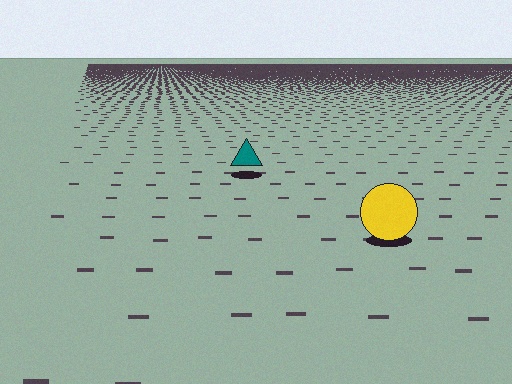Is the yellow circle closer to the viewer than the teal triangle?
Yes. The yellow circle is closer — you can tell from the texture gradient: the ground texture is coarser near it.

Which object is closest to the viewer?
The yellow circle is closest. The texture marks near it are larger and more spread out.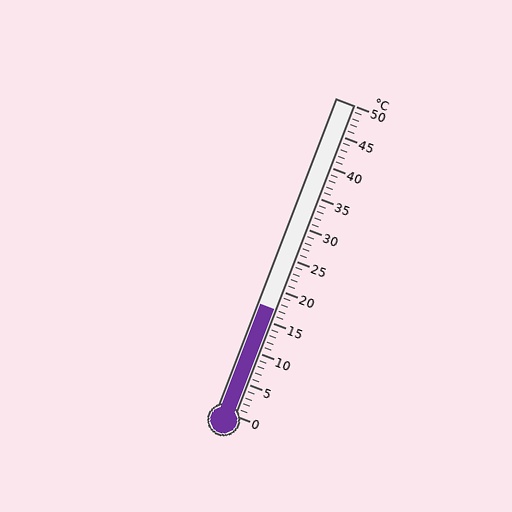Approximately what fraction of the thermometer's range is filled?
The thermometer is filled to approximately 35% of its range.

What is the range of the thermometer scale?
The thermometer scale ranges from 0°C to 50°C.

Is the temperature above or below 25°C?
The temperature is below 25°C.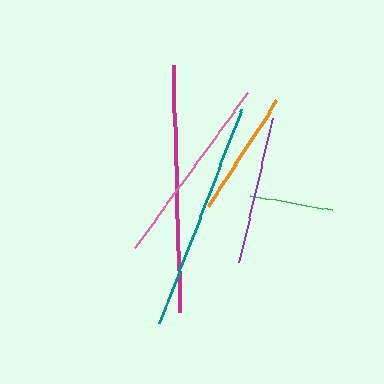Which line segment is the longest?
The magenta line is the longest at approximately 247 pixels.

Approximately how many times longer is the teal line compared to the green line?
The teal line is approximately 2.7 times the length of the green line.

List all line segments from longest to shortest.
From longest to shortest: magenta, teal, pink, purple, orange, green.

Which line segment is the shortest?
The green line is the shortest at approximately 84 pixels.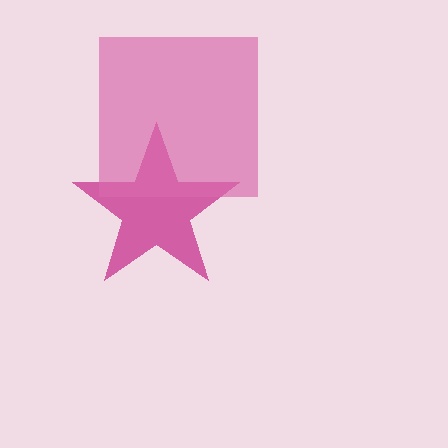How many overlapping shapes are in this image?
There are 2 overlapping shapes in the image.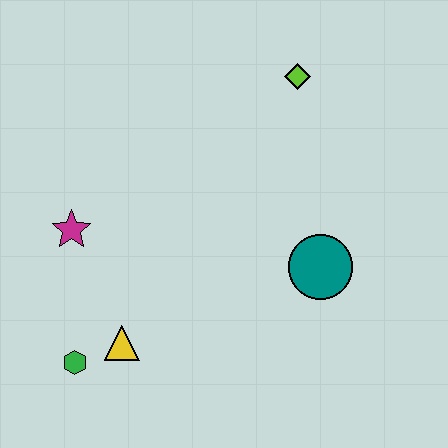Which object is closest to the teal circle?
The lime diamond is closest to the teal circle.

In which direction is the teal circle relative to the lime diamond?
The teal circle is below the lime diamond.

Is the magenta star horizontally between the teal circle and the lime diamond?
No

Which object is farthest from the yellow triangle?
The lime diamond is farthest from the yellow triangle.